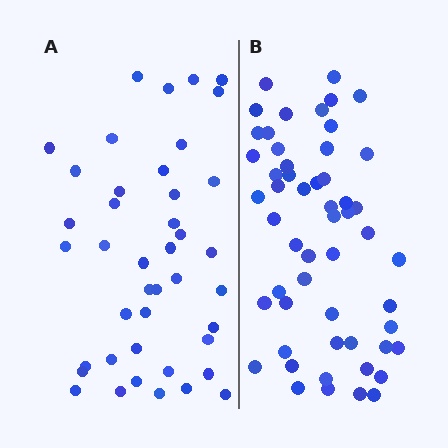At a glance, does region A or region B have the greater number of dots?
Region B (the right region) has more dots.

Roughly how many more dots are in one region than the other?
Region B has roughly 12 or so more dots than region A.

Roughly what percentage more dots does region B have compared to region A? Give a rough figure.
About 30% more.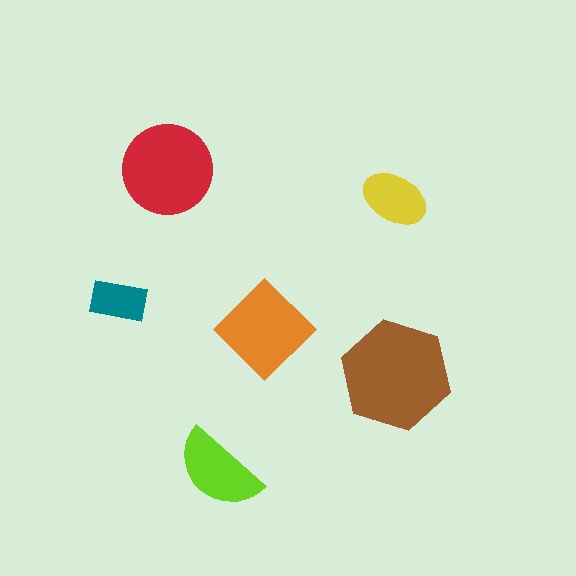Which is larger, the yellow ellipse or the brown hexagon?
The brown hexagon.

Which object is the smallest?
The teal rectangle.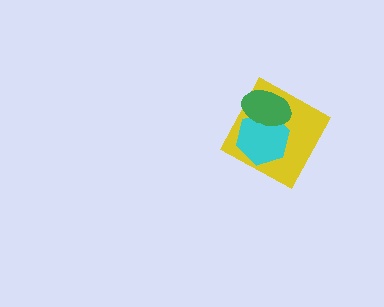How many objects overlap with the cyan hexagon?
2 objects overlap with the cyan hexagon.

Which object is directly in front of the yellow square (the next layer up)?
The cyan hexagon is directly in front of the yellow square.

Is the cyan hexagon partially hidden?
Yes, it is partially covered by another shape.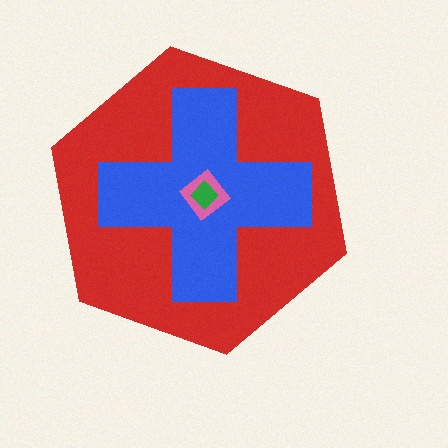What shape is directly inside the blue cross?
The pink diamond.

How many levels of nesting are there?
4.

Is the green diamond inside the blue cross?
Yes.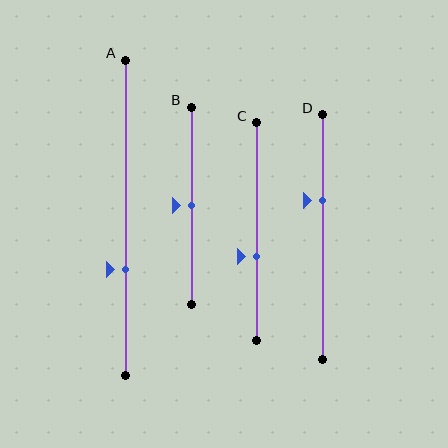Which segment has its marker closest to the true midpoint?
Segment B has its marker closest to the true midpoint.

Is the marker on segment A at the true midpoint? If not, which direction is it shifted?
No, the marker on segment A is shifted downward by about 16% of the segment length.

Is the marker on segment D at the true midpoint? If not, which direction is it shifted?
No, the marker on segment D is shifted upward by about 15% of the segment length.